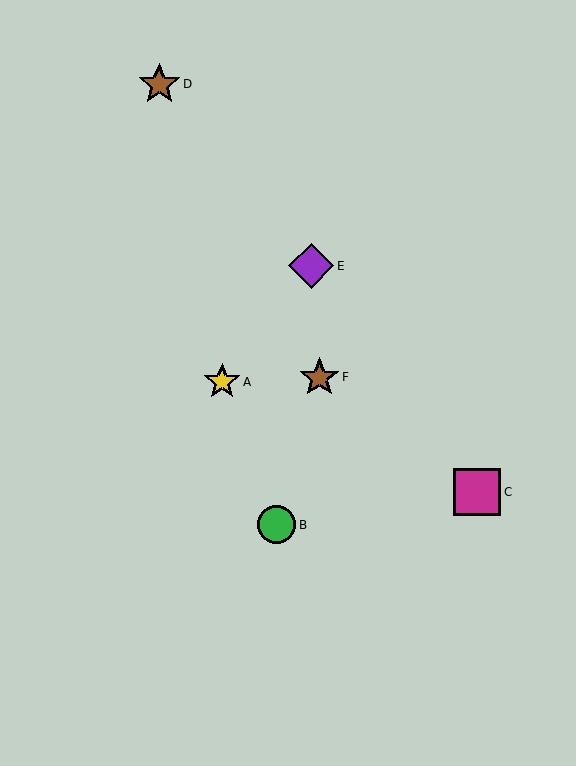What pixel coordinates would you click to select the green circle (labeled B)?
Click at (277, 525) to select the green circle B.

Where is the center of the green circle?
The center of the green circle is at (277, 525).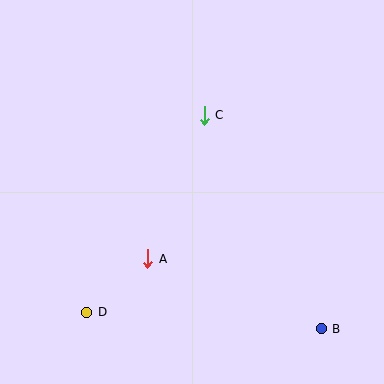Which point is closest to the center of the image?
Point C at (204, 115) is closest to the center.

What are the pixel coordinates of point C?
Point C is at (204, 115).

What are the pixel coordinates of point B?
Point B is at (321, 329).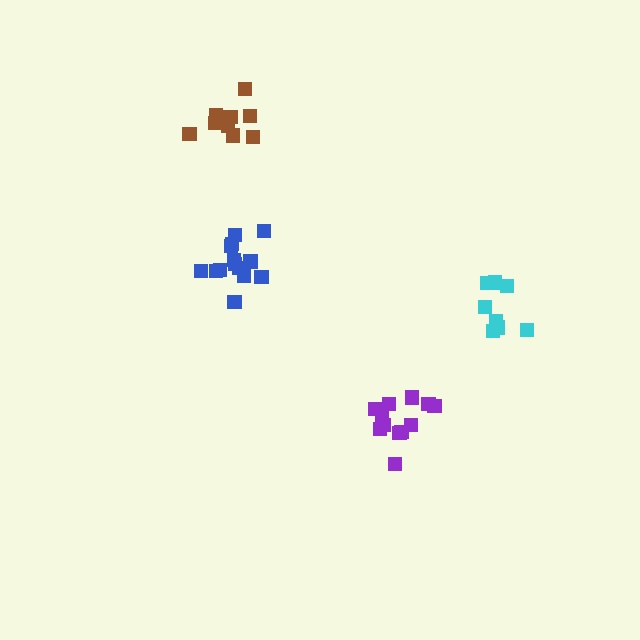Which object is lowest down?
The purple cluster is bottommost.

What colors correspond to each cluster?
The clusters are colored: cyan, blue, purple, brown.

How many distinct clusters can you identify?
There are 4 distinct clusters.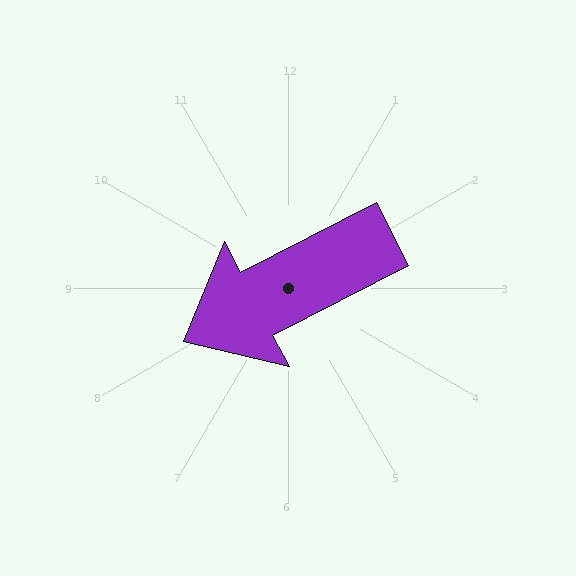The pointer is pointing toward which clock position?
Roughly 8 o'clock.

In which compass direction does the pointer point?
Southwest.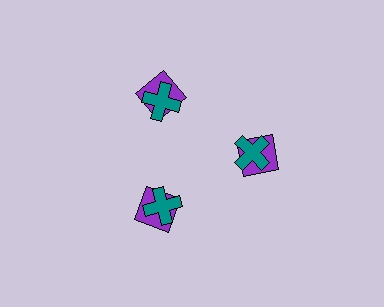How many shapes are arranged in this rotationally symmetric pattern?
There are 6 shapes, arranged in 3 groups of 2.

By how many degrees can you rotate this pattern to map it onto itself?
The pattern maps onto itself every 120 degrees of rotation.